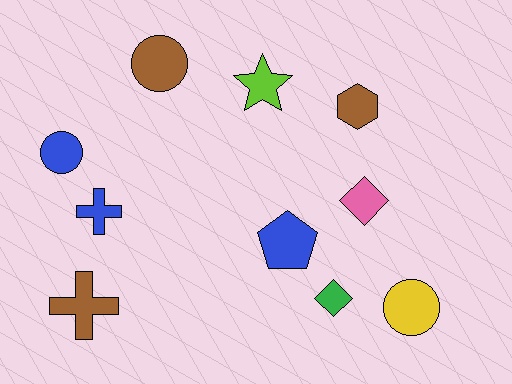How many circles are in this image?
There are 3 circles.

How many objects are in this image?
There are 10 objects.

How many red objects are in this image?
There are no red objects.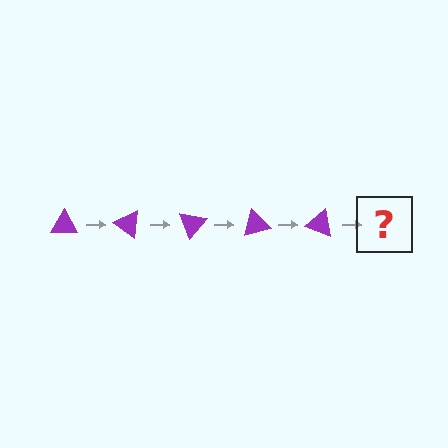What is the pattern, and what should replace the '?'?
The pattern is that the triangle rotates 35 degrees each step. The '?' should be a purple triangle rotated 175 degrees.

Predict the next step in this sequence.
The next step is a purple triangle rotated 175 degrees.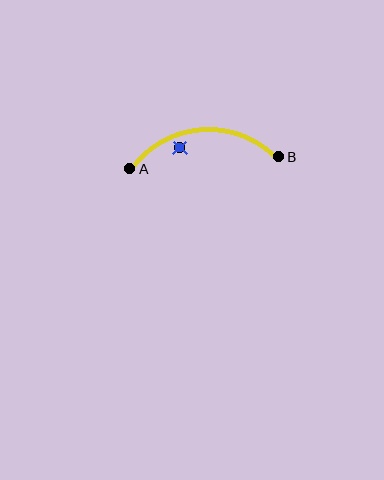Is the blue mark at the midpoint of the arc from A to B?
No — the blue mark does not lie on the arc at all. It sits slightly inside the curve.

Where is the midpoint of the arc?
The arc midpoint is the point on the curve farthest from the straight line joining A and B. It sits above that line.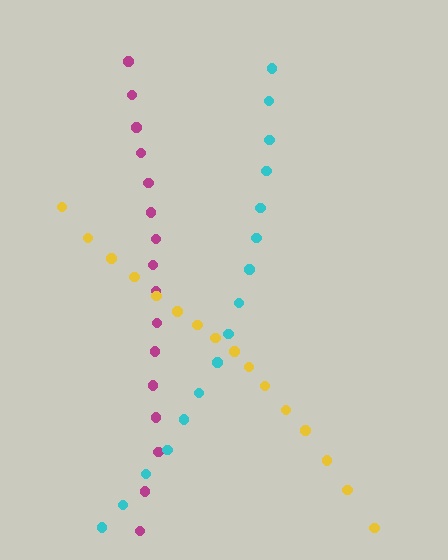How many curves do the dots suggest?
There are 3 distinct paths.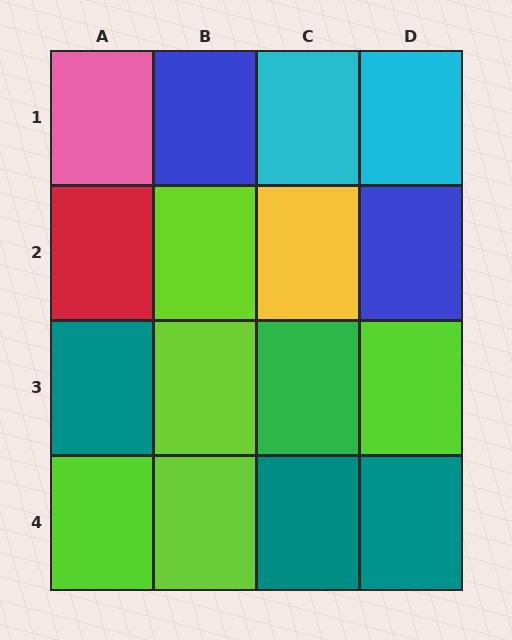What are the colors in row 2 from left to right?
Red, lime, yellow, blue.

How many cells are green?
1 cell is green.